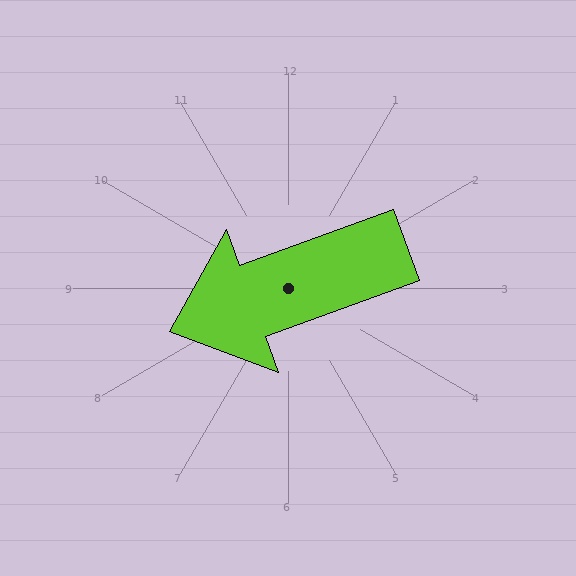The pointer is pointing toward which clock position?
Roughly 8 o'clock.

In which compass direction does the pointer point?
West.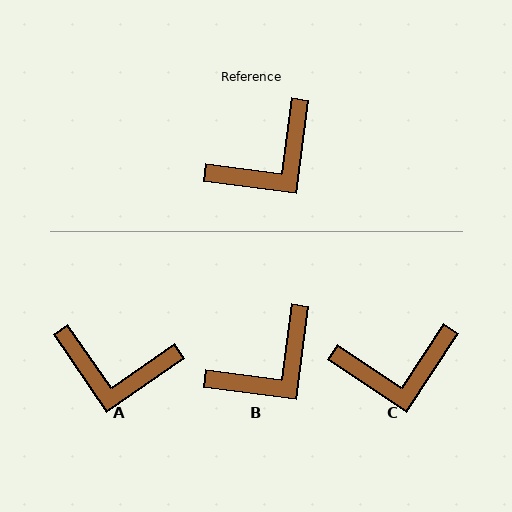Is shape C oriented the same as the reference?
No, it is off by about 26 degrees.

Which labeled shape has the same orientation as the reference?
B.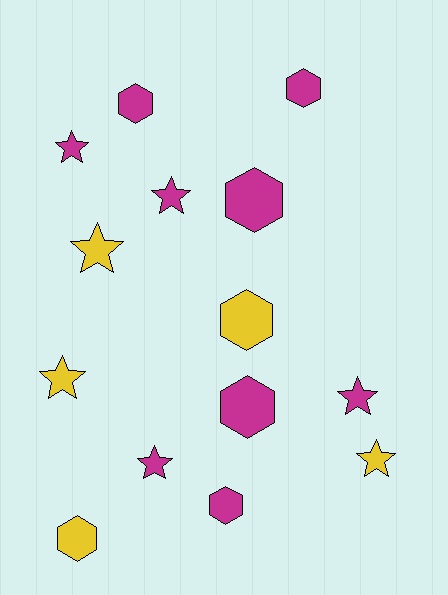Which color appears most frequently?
Magenta, with 9 objects.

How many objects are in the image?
There are 14 objects.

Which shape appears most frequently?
Hexagon, with 7 objects.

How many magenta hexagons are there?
There are 5 magenta hexagons.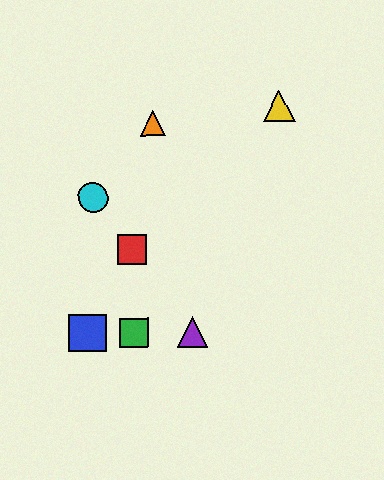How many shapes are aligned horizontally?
3 shapes (the blue square, the green square, the purple triangle) are aligned horizontally.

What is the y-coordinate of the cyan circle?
The cyan circle is at y≈198.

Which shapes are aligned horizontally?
The blue square, the green square, the purple triangle are aligned horizontally.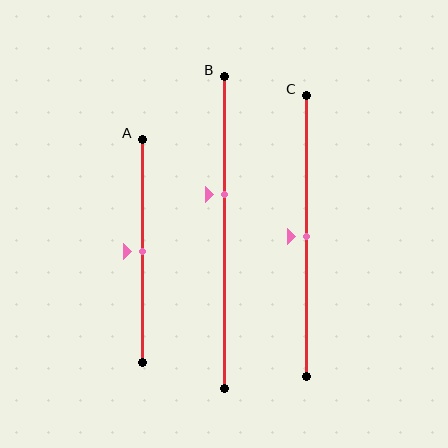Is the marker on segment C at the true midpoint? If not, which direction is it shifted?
Yes, the marker on segment C is at the true midpoint.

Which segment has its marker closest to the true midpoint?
Segment A has its marker closest to the true midpoint.